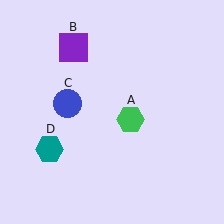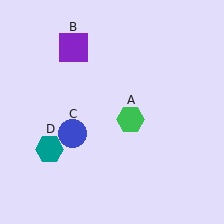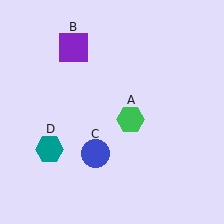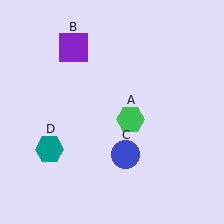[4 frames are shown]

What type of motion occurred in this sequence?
The blue circle (object C) rotated counterclockwise around the center of the scene.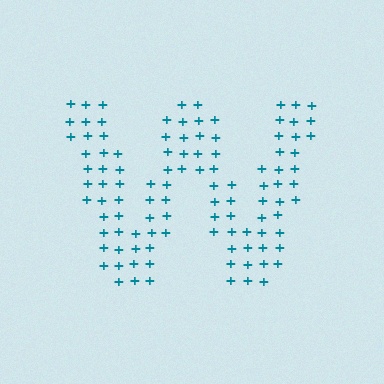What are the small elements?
The small elements are plus signs.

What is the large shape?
The large shape is the letter W.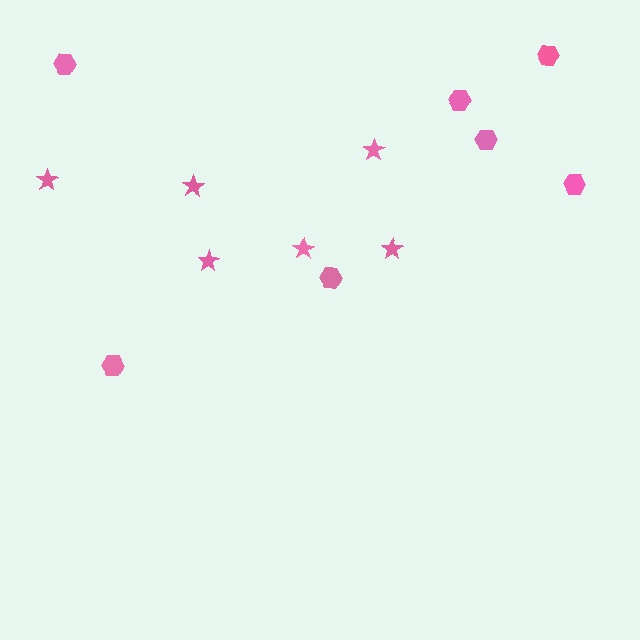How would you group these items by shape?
There are 2 groups: one group of hexagons (7) and one group of stars (6).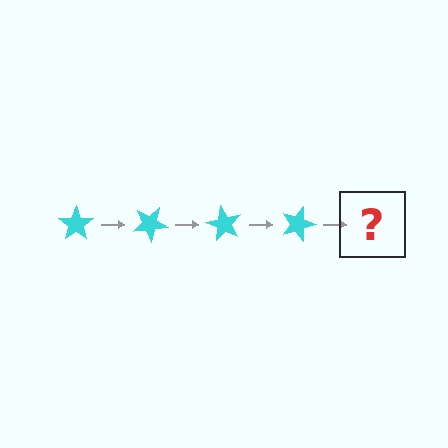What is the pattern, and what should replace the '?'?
The pattern is that the star rotates 30 degrees each step. The '?' should be a cyan star rotated 120 degrees.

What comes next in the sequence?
The next element should be a cyan star rotated 120 degrees.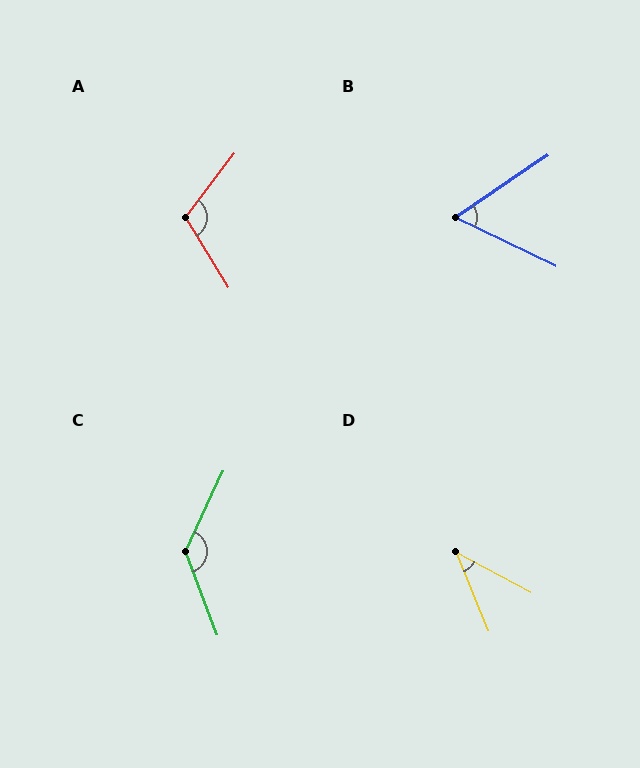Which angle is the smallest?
D, at approximately 40 degrees.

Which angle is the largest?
C, at approximately 134 degrees.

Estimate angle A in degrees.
Approximately 112 degrees.